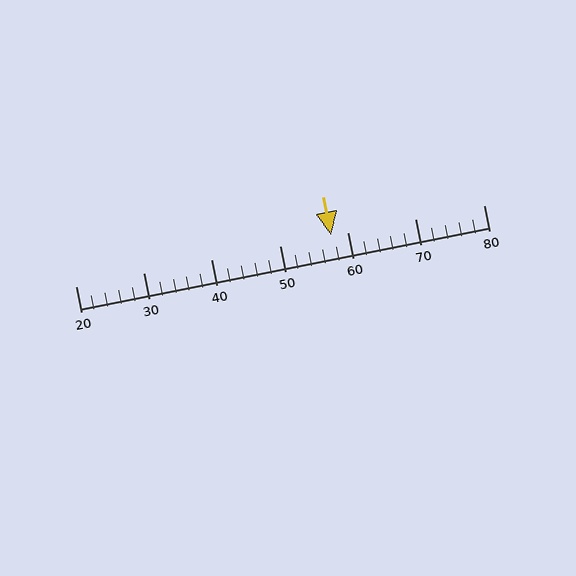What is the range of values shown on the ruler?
The ruler shows values from 20 to 80.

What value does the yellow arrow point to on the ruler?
The yellow arrow points to approximately 58.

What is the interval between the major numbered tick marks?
The major tick marks are spaced 10 units apart.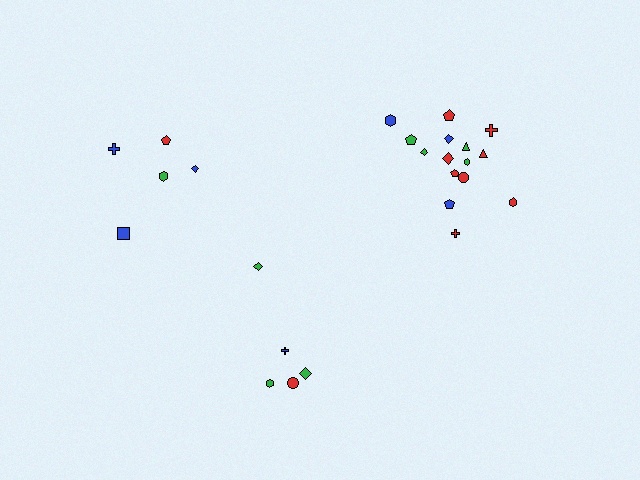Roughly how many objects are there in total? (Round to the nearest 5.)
Roughly 25 objects in total.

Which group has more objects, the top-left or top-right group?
The top-right group.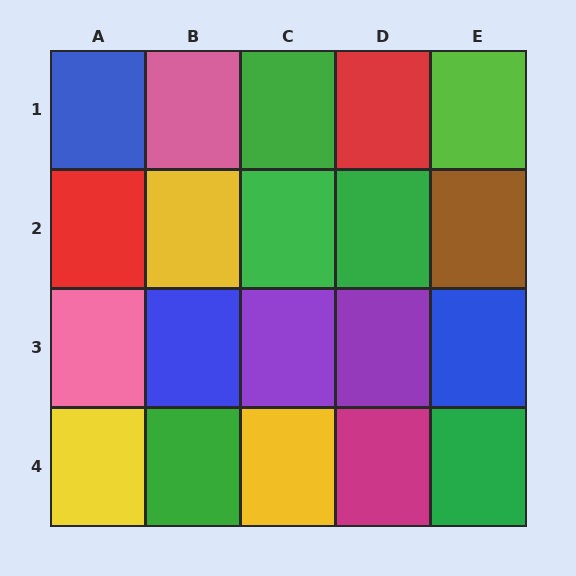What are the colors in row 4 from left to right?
Yellow, green, yellow, magenta, green.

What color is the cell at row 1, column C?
Green.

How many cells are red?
2 cells are red.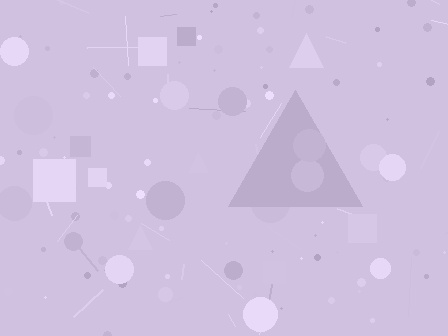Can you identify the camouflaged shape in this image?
The camouflaged shape is a triangle.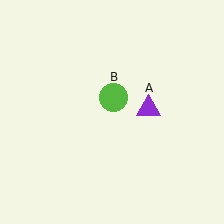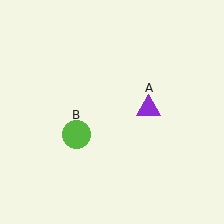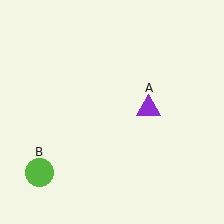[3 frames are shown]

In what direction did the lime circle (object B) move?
The lime circle (object B) moved down and to the left.